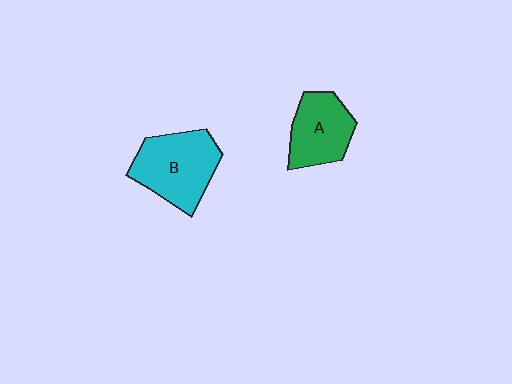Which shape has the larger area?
Shape B (cyan).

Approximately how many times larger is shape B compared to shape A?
Approximately 1.3 times.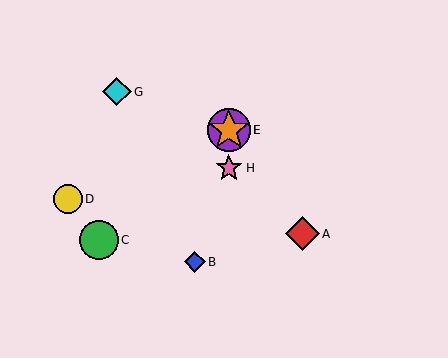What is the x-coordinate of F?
Object F is at x≈229.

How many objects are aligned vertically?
3 objects (E, F, H) are aligned vertically.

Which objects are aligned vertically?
Objects E, F, H are aligned vertically.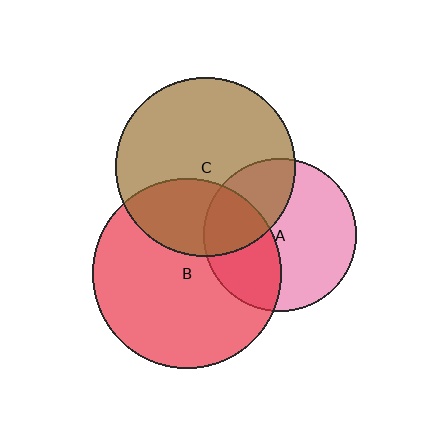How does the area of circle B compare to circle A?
Approximately 1.5 times.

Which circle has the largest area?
Circle B (red).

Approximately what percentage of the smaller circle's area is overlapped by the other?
Approximately 35%.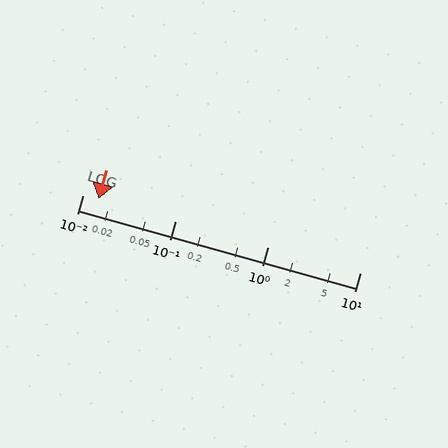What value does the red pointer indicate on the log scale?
The pointer indicates approximately 0.015.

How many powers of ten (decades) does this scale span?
The scale spans 3 decades, from 0.01 to 10.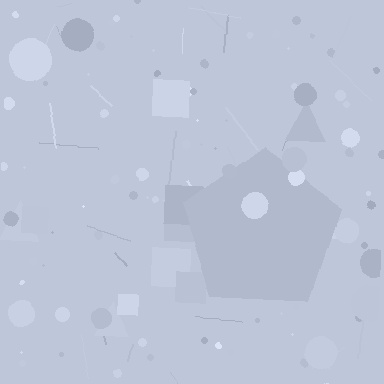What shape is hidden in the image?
A pentagon is hidden in the image.